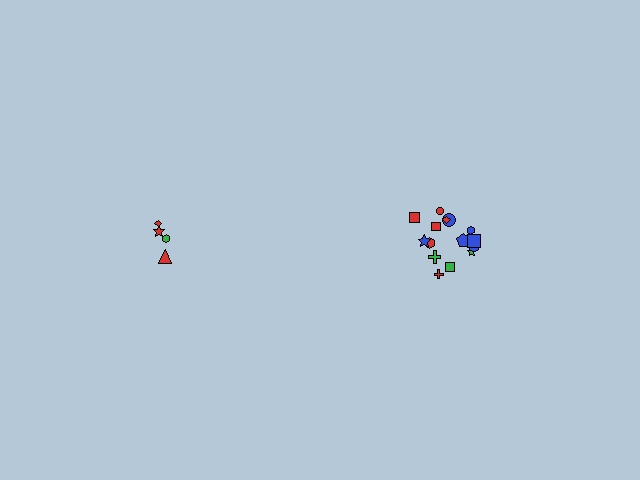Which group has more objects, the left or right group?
The right group.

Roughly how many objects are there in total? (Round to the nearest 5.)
Roughly 20 objects in total.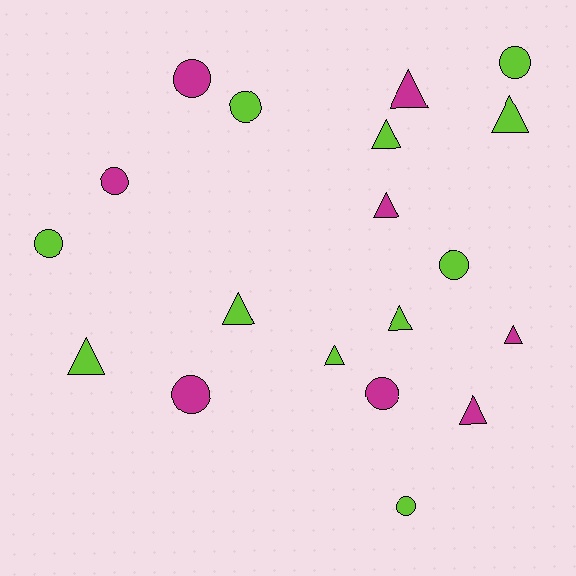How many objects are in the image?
There are 19 objects.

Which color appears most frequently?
Lime, with 11 objects.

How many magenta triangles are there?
There are 4 magenta triangles.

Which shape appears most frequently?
Triangle, with 10 objects.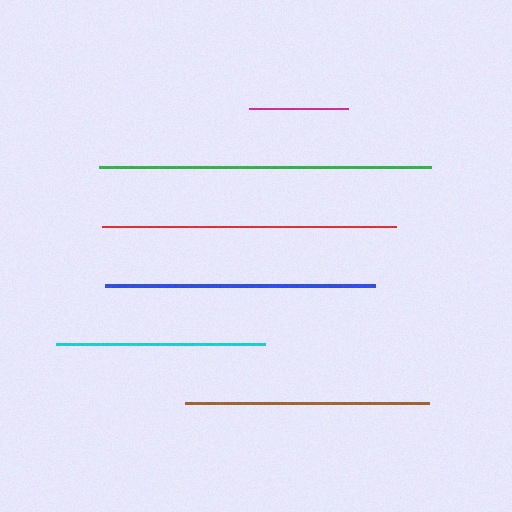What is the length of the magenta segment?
The magenta segment is approximately 99 pixels long.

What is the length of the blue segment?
The blue segment is approximately 270 pixels long.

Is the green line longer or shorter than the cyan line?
The green line is longer than the cyan line.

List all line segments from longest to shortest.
From longest to shortest: green, red, blue, brown, cyan, magenta.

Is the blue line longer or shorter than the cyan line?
The blue line is longer than the cyan line.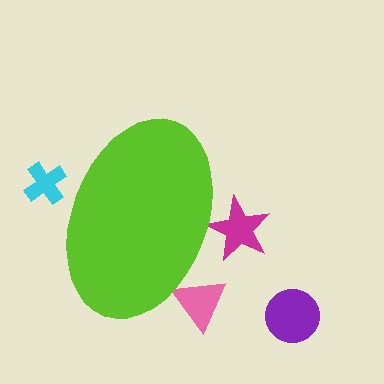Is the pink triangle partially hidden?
Yes, the pink triangle is partially hidden behind the lime ellipse.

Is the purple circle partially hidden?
No, the purple circle is fully visible.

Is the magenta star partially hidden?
Yes, the magenta star is partially hidden behind the lime ellipse.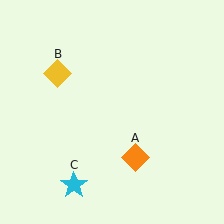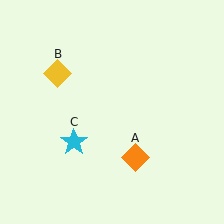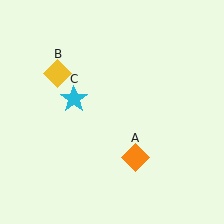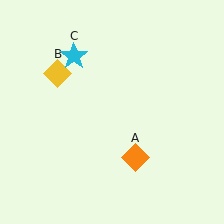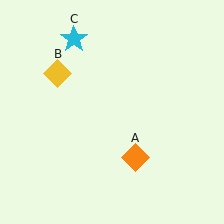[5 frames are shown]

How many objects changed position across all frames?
1 object changed position: cyan star (object C).